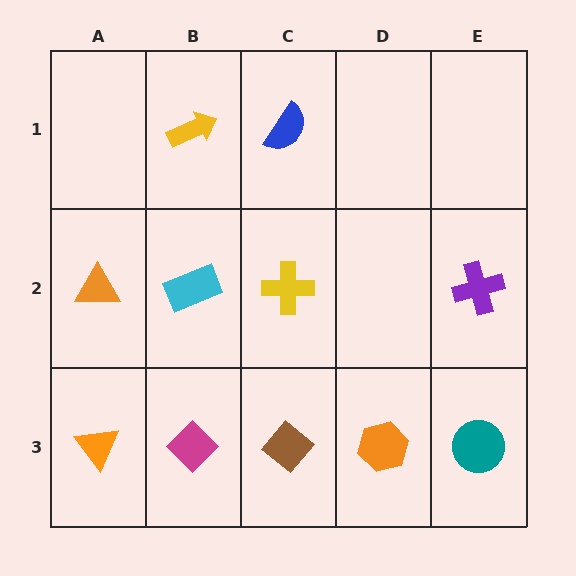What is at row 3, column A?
An orange triangle.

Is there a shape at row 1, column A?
No, that cell is empty.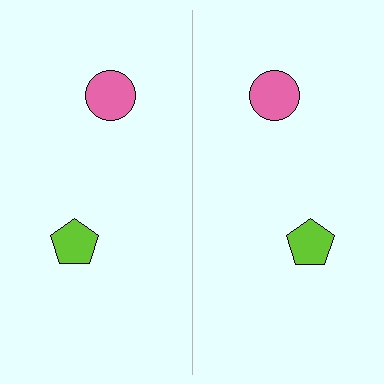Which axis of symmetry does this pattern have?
The pattern has a vertical axis of symmetry running through the center of the image.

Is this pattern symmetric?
Yes, this pattern has bilateral (reflection) symmetry.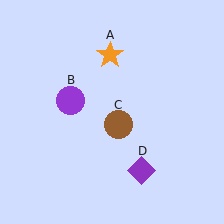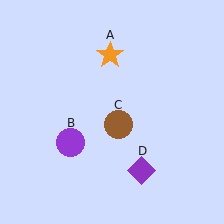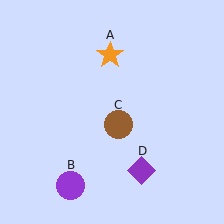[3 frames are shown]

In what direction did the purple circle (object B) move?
The purple circle (object B) moved down.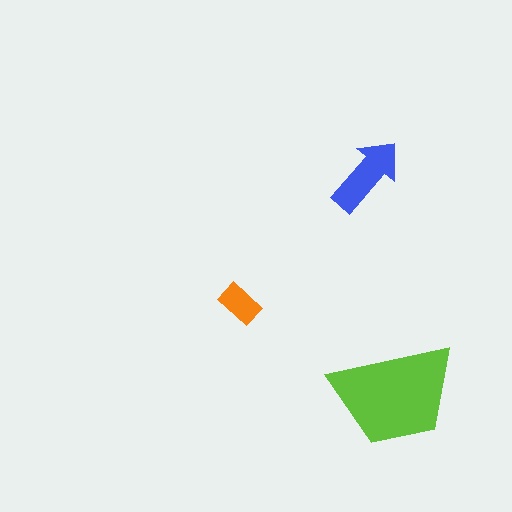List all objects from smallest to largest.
The orange rectangle, the blue arrow, the lime trapezoid.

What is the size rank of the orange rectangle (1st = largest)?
3rd.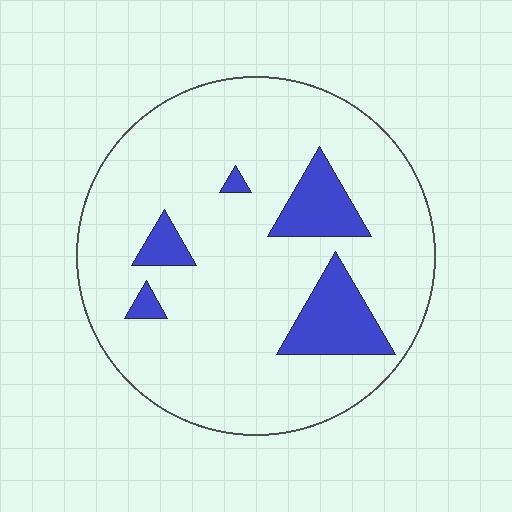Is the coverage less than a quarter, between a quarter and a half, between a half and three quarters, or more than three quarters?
Less than a quarter.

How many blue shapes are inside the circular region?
5.